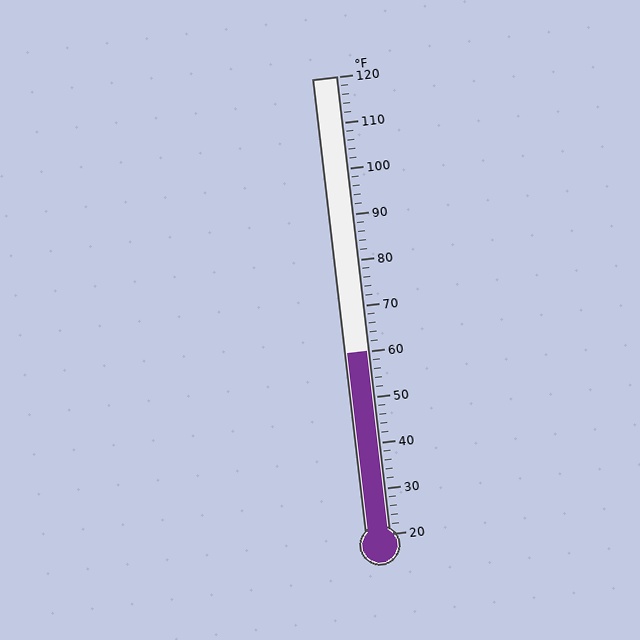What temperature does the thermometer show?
The thermometer shows approximately 60°F.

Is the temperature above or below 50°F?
The temperature is above 50°F.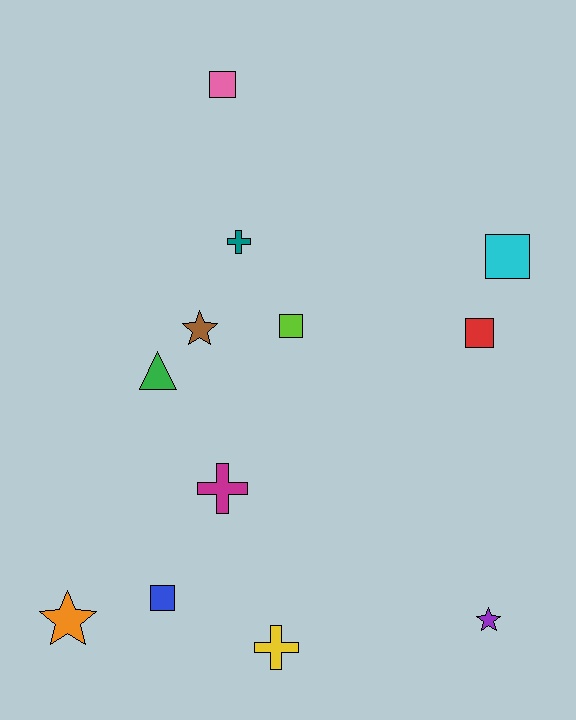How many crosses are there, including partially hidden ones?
There are 3 crosses.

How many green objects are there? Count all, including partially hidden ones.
There is 1 green object.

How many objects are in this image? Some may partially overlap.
There are 12 objects.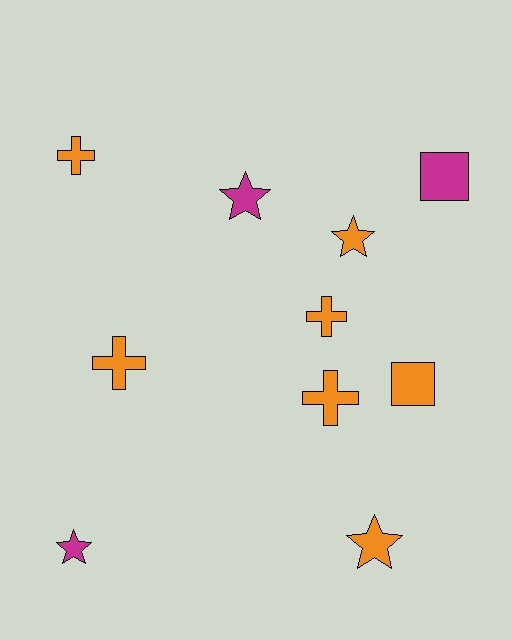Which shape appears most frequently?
Cross, with 4 objects.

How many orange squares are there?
There is 1 orange square.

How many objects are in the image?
There are 10 objects.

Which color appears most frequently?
Orange, with 7 objects.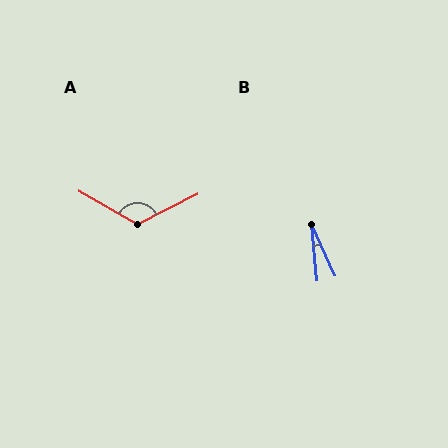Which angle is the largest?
A, at approximately 123 degrees.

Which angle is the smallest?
B, at approximately 19 degrees.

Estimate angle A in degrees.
Approximately 123 degrees.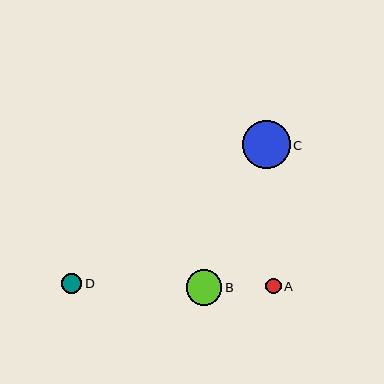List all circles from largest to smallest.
From largest to smallest: C, B, D, A.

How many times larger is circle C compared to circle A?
Circle C is approximately 3.1 times the size of circle A.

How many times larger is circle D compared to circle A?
Circle D is approximately 1.3 times the size of circle A.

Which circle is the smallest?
Circle A is the smallest with a size of approximately 15 pixels.